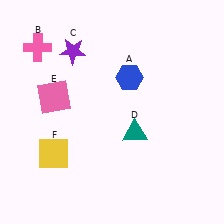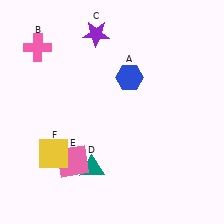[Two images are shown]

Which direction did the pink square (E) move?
The pink square (E) moved down.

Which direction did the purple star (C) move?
The purple star (C) moved right.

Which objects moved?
The objects that moved are: the purple star (C), the teal triangle (D), the pink square (E).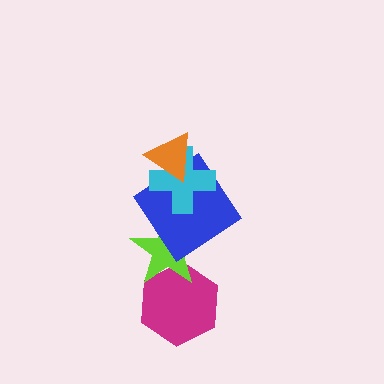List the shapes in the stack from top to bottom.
From top to bottom: the orange triangle, the cyan cross, the blue diamond, the lime star, the magenta hexagon.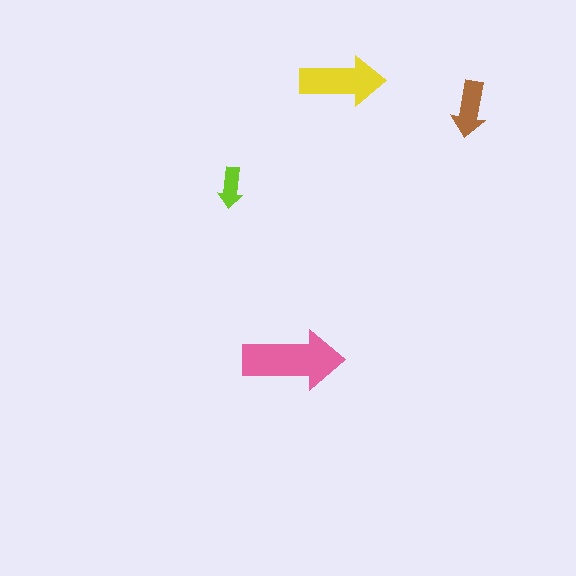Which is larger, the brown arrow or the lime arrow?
The brown one.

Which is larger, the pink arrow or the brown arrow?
The pink one.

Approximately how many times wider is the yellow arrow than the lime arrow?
About 2 times wider.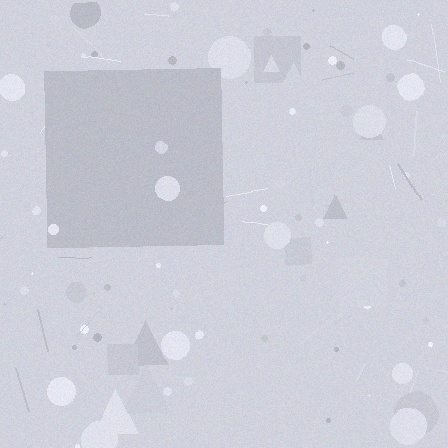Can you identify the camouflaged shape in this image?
The camouflaged shape is a square.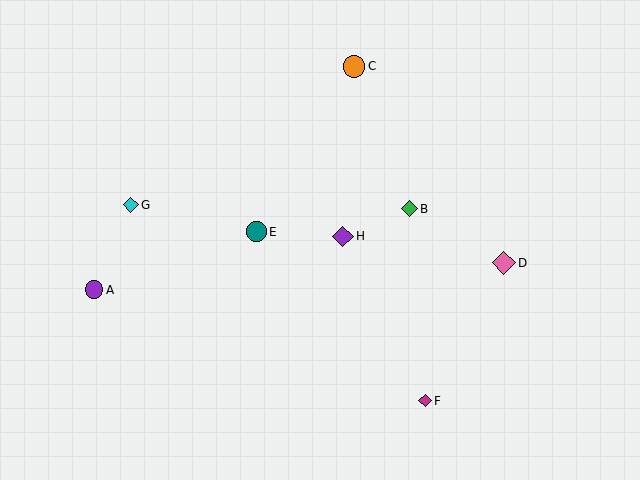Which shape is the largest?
The pink diamond (labeled D) is the largest.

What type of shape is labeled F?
Shape F is a magenta diamond.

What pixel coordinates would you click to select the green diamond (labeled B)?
Click at (409, 209) to select the green diamond B.